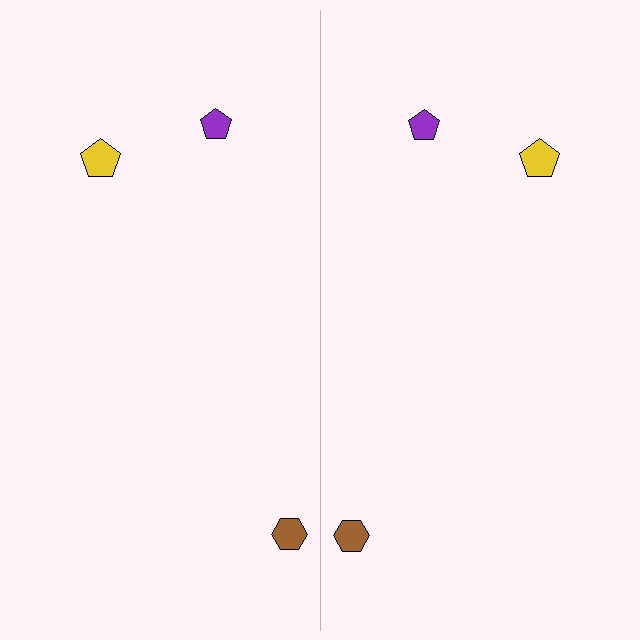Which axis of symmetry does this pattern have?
The pattern has a vertical axis of symmetry running through the center of the image.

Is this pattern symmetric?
Yes, this pattern has bilateral (reflection) symmetry.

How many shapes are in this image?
There are 6 shapes in this image.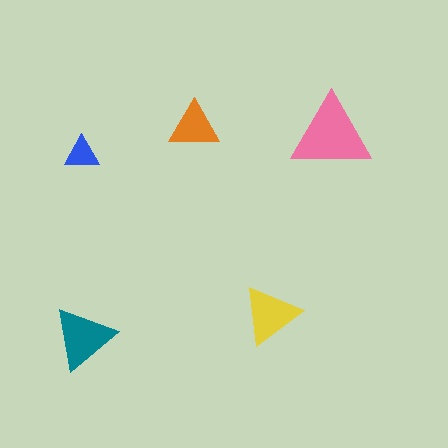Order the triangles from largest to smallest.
the pink one, the teal one, the yellow one, the orange one, the blue one.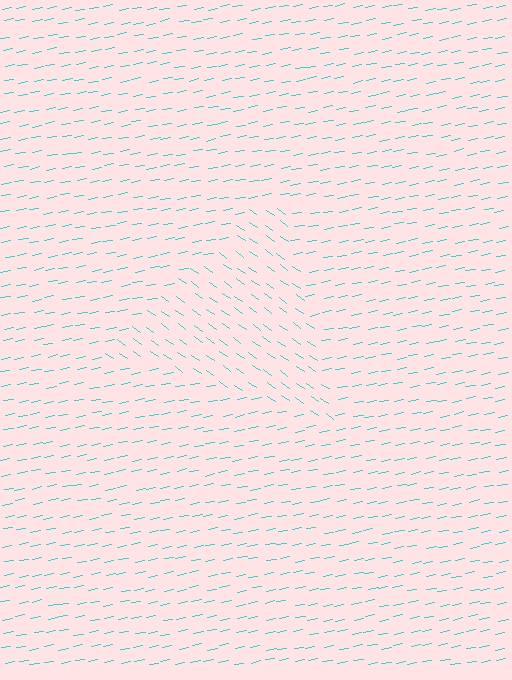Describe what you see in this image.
The image is filled with small cyan line segments. A triangle region in the image has lines oriented differently from the surrounding lines, creating a visible texture boundary.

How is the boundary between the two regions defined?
The boundary is defined purely by a change in line orientation (approximately 45 degrees difference). All lines are the same color and thickness.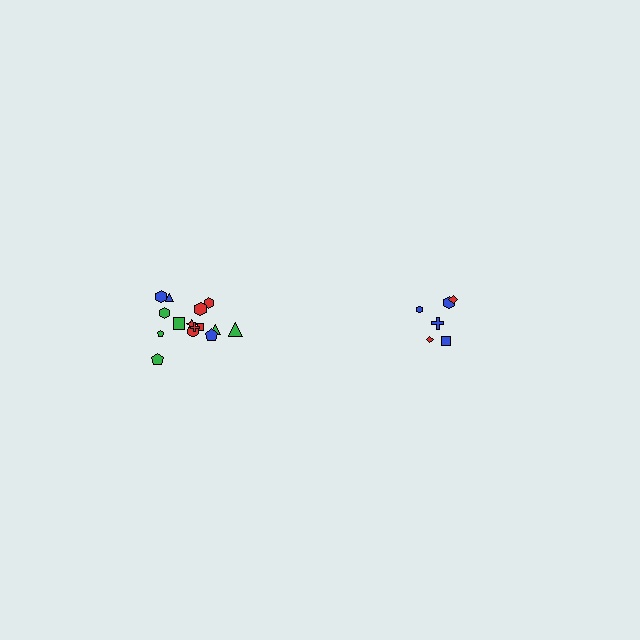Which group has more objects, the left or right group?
The left group.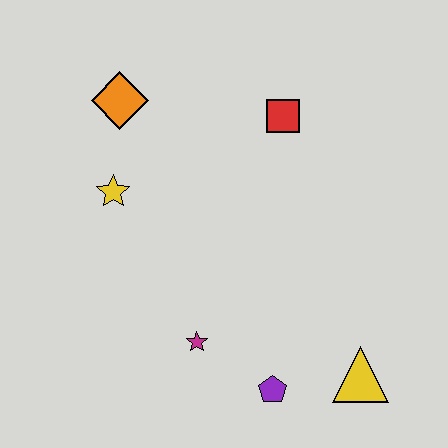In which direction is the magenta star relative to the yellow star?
The magenta star is below the yellow star.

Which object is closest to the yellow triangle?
The purple pentagon is closest to the yellow triangle.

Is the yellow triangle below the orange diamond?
Yes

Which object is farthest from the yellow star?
The yellow triangle is farthest from the yellow star.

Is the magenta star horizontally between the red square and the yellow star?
Yes